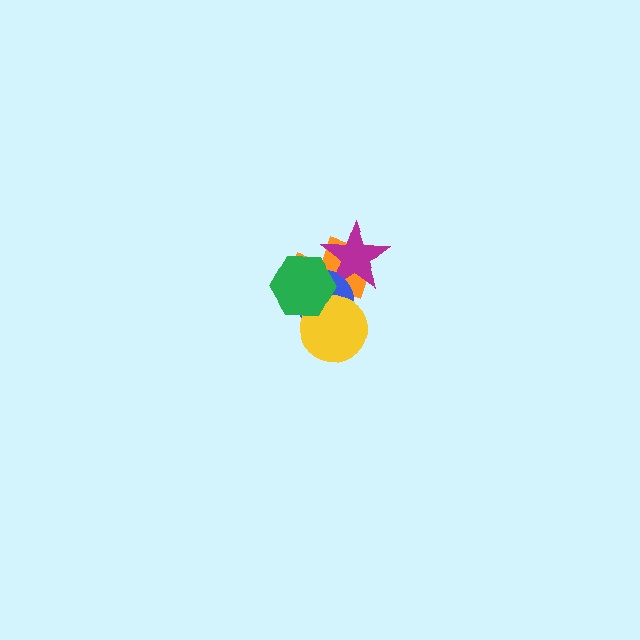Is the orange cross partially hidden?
Yes, it is partially covered by another shape.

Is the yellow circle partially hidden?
Yes, it is partially covered by another shape.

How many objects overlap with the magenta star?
3 objects overlap with the magenta star.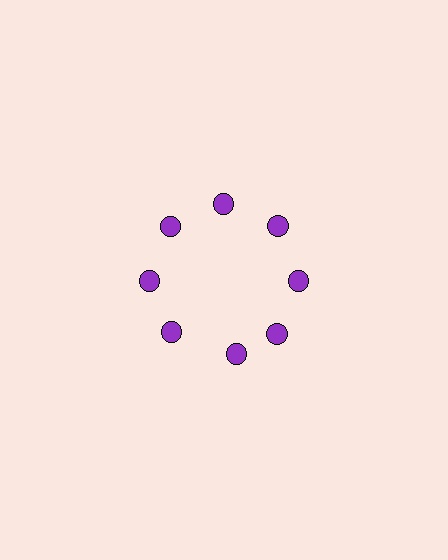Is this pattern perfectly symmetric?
No. The 8 purple circles are arranged in a ring, but one element near the 6 o'clock position is rotated out of alignment along the ring, breaking the 8-fold rotational symmetry.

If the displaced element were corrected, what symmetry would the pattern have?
It would have 8-fold rotational symmetry — the pattern would map onto itself every 45 degrees.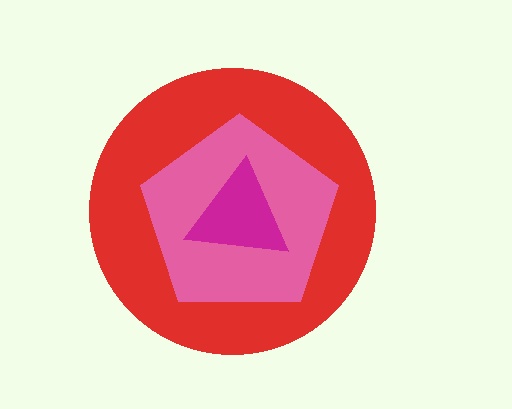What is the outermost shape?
The red circle.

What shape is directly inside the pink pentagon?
The magenta triangle.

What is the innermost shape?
The magenta triangle.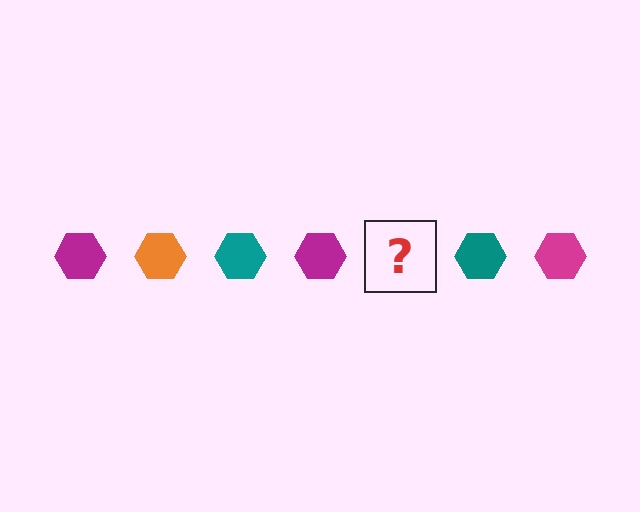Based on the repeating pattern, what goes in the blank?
The blank should be an orange hexagon.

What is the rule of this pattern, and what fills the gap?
The rule is that the pattern cycles through magenta, orange, teal hexagons. The gap should be filled with an orange hexagon.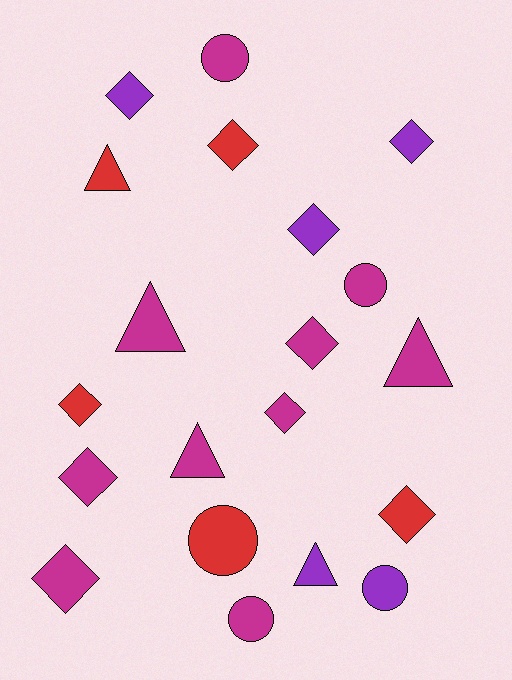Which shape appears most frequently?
Diamond, with 10 objects.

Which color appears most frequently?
Magenta, with 10 objects.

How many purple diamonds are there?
There are 3 purple diamonds.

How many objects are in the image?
There are 20 objects.